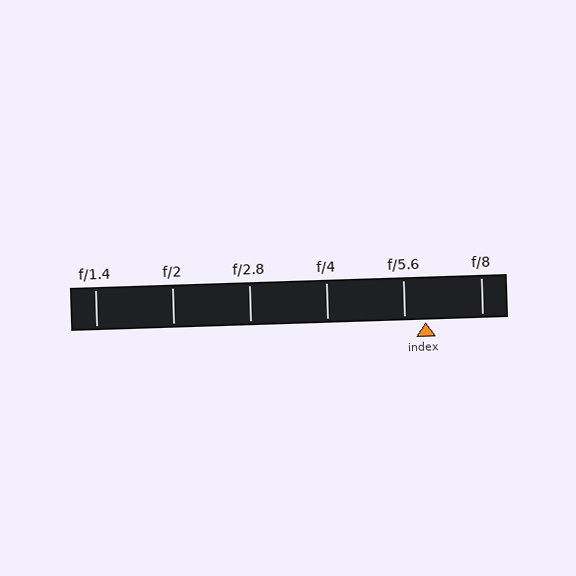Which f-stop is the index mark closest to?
The index mark is closest to f/5.6.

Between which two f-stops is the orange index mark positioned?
The index mark is between f/5.6 and f/8.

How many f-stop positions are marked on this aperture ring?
There are 6 f-stop positions marked.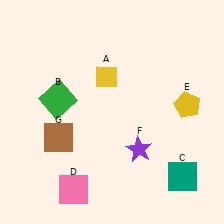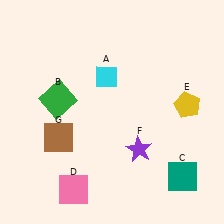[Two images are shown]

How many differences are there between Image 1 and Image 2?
There is 1 difference between the two images.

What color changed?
The diamond (A) changed from yellow in Image 1 to cyan in Image 2.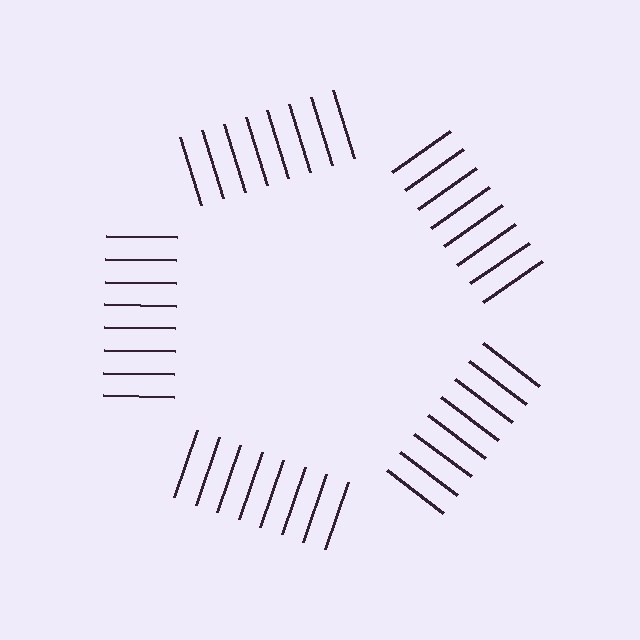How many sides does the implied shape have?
5 sides — the line-ends trace a pentagon.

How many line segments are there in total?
40 — 8 along each of the 5 edges.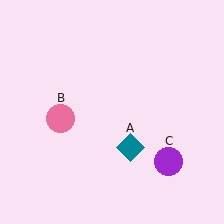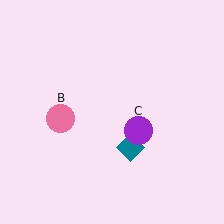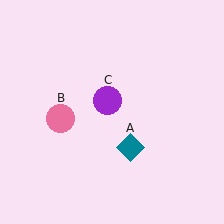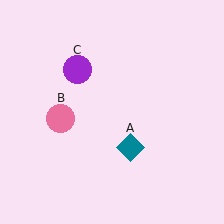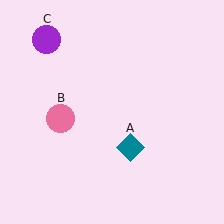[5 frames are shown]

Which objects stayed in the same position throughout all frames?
Teal diamond (object A) and pink circle (object B) remained stationary.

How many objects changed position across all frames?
1 object changed position: purple circle (object C).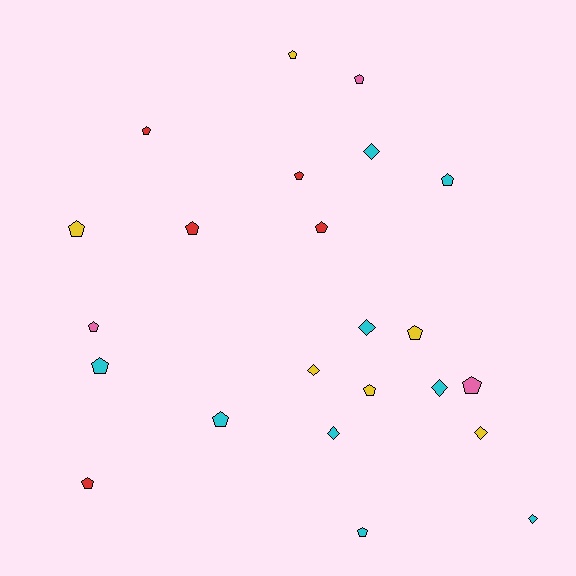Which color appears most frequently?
Cyan, with 9 objects.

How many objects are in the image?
There are 23 objects.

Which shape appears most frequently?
Pentagon, with 16 objects.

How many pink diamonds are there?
There are no pink diamonds.